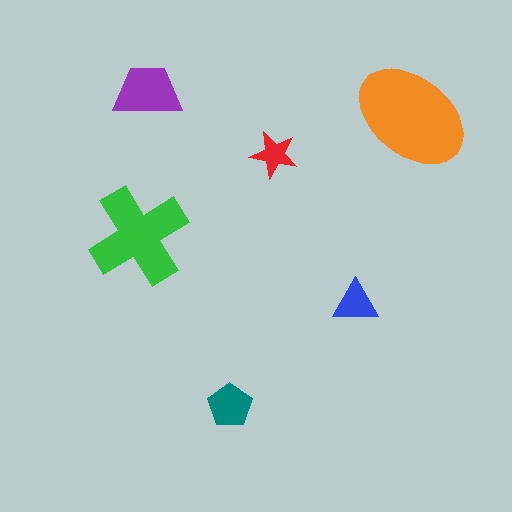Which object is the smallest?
The red star.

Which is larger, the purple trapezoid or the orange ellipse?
The orange ellipse.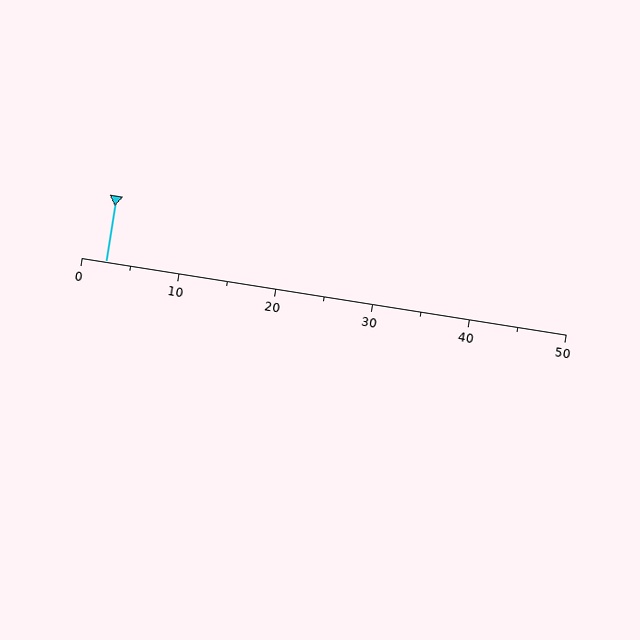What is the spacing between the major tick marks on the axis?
The major ticks are spaced 10 apart.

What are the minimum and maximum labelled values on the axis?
The axis runs from 0 to 50.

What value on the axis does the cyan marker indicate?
The marker indicates approximately 2.5.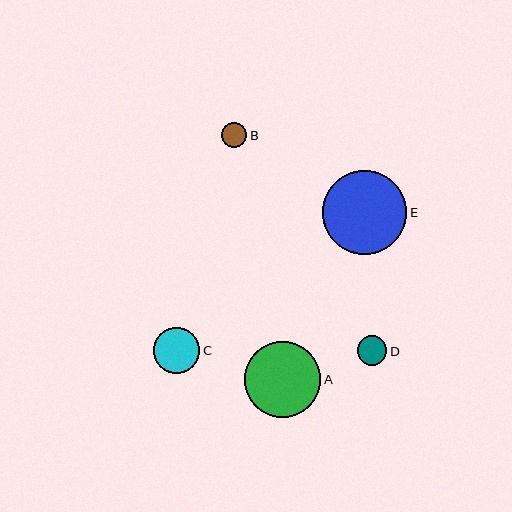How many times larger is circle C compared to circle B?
Circle C is approximately 1.8 times the size of circle B.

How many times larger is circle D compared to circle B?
Circle D is approximately 1.2 times the size of circle B.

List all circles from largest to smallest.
From largest to smallest: E, A, C, D, B.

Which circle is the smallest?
Circle B is the smallest with a size of approximately 25 pixels.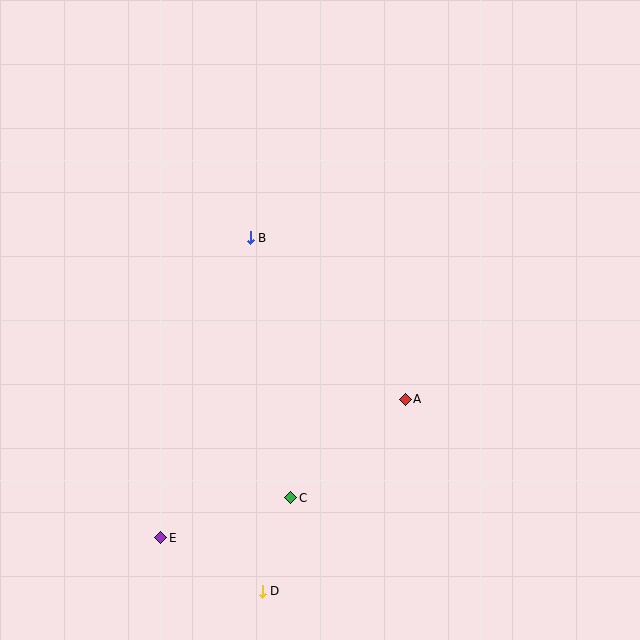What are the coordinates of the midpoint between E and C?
The midpoint between E and C is at (226, 518).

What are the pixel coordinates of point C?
Point C is at (291, 498).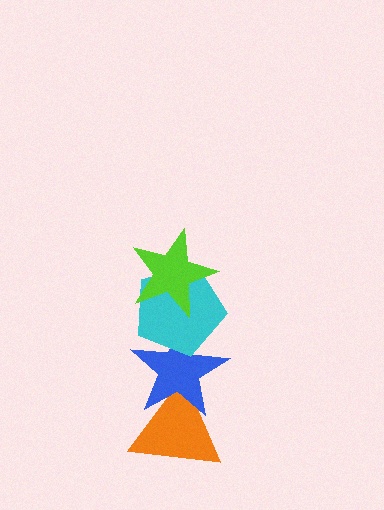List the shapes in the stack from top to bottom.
From top to bottom: the lime star, the cyan pentagon, the blue star, the orange triangle.